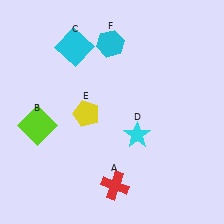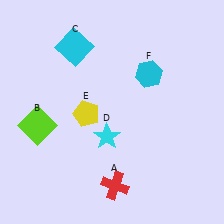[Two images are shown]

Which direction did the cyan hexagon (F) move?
The cyan hexagon (F) moved right.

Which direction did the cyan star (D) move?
The cyan star (D) moved left.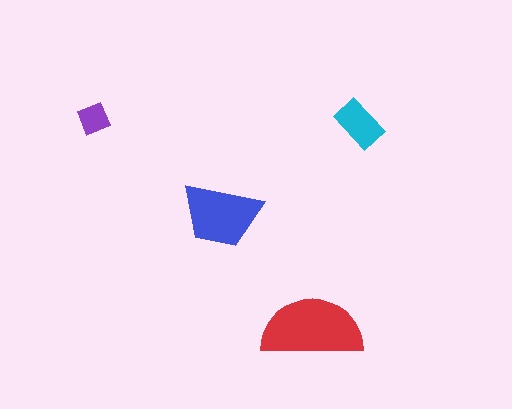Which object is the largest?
The red semicircle.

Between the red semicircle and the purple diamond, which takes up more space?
The red semicircle.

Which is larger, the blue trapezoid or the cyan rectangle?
The blue trapezoid.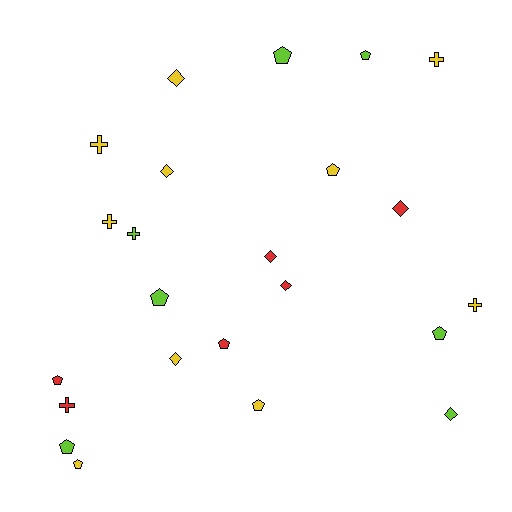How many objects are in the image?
There are 23 objects.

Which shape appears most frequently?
Pentagon, with 10 objects.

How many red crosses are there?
There is 1 red cross.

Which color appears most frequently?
Yellow, with 10 objects.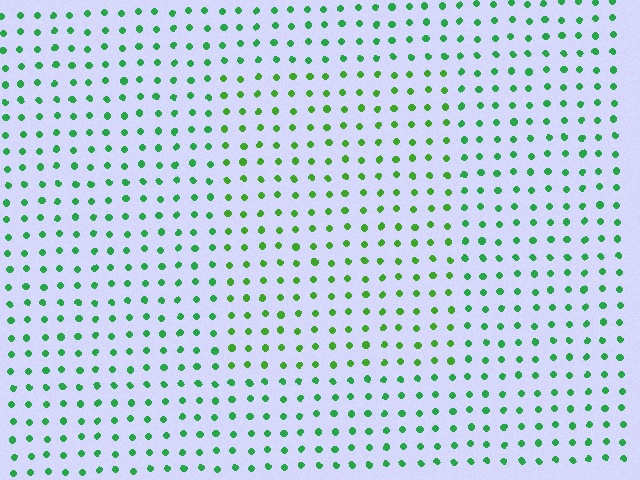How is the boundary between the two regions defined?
The boundary is defined purely by a slight shift in hue (about 26 degrees). Spacing, size, and orientation are identical on both sides.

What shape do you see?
I see a rectangle.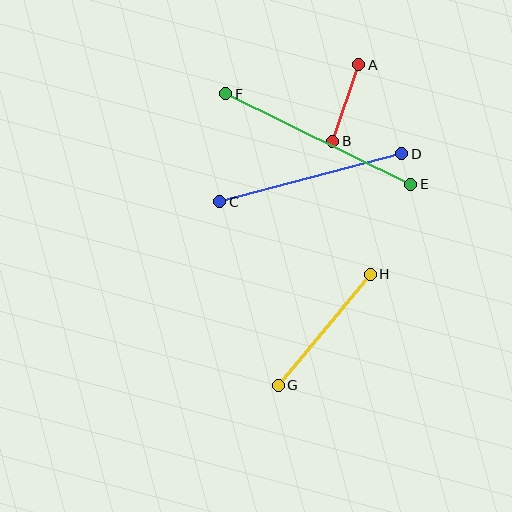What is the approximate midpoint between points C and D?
The midpoint is at approximately (311, 178) pixels.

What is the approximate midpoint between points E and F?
The midpoint is at approximately (318, 139) pixels.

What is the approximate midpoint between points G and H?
The midpoint is at approximately (324, 330) pixels.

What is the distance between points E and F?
The distance is approximately 206 pixels.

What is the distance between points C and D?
The distance is approximately 188 pixels.